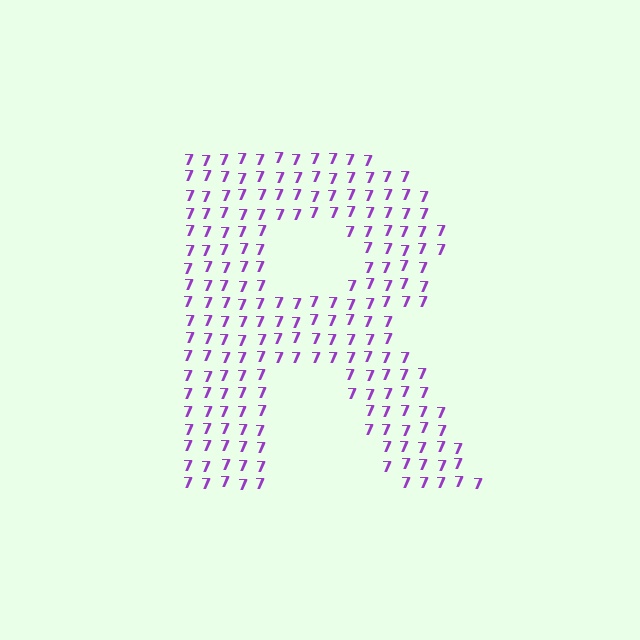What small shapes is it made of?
It is made of small digit 7's.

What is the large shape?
The large shape is the letter R.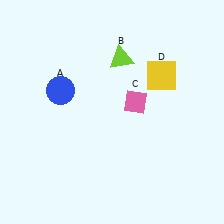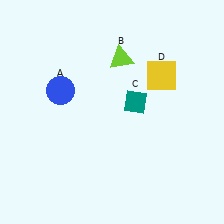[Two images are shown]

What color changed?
The diamond (C) changed from pink in Image 1 to teal in Image 2.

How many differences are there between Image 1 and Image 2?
There is 1 difference between the two images.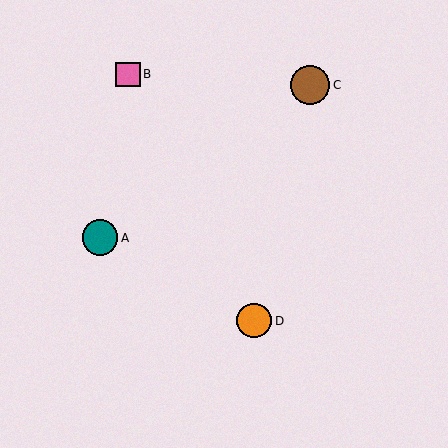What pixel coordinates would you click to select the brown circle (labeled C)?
Click at (310, 85) to select the brown circle C.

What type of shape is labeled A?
Shape A is a teal circle.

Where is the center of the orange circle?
The center of the orange circle is at (254, 321).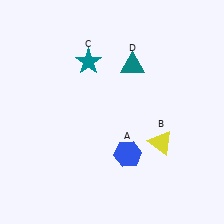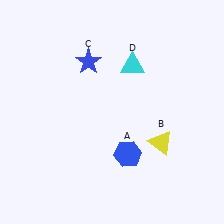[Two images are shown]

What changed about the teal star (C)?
In Image 1, C is teal. In Image 2, it changed to blue.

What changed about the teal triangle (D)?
In Image 1, D is teal. In Image 2, it changed to cyan.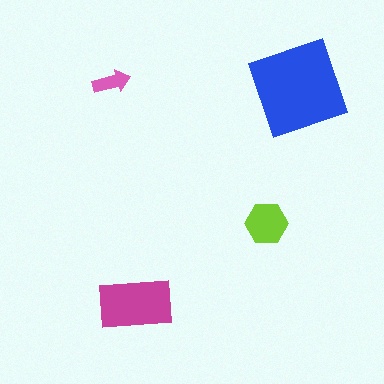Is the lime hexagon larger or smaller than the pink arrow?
Larger.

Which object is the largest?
The blue square.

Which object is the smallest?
The pink arrow.